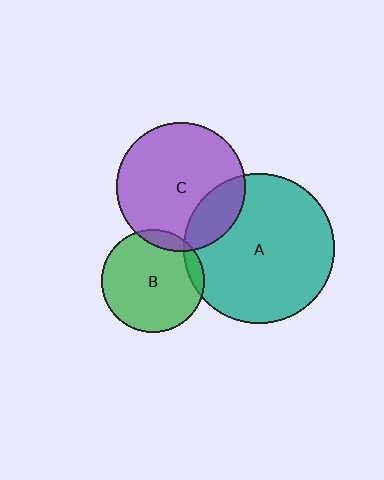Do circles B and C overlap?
Yes.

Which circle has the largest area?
Circle A (teal).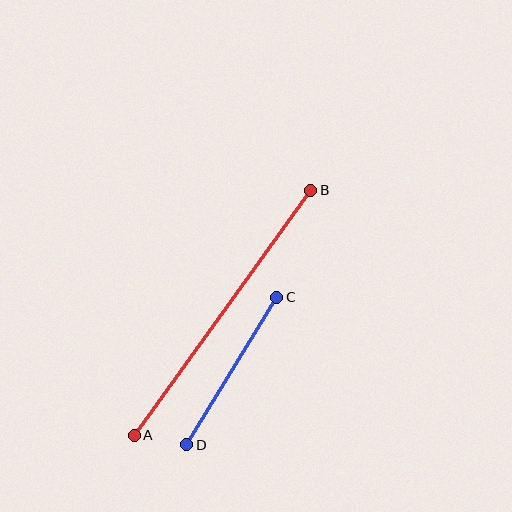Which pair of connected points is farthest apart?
Points A and B are farthest apart.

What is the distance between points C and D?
The distance is approximately 173 pixels.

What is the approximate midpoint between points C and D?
The midpoint is at approximately (232, 371) pixels.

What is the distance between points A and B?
The distance is approximately 302 pixels.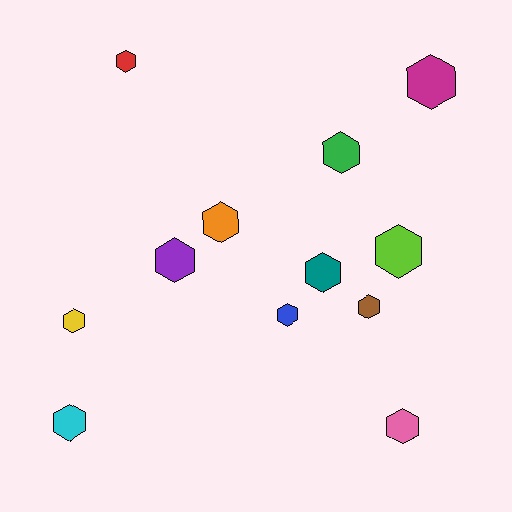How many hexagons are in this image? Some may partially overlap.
There are 12 hexagons.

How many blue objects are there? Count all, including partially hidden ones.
There is 1 blue object.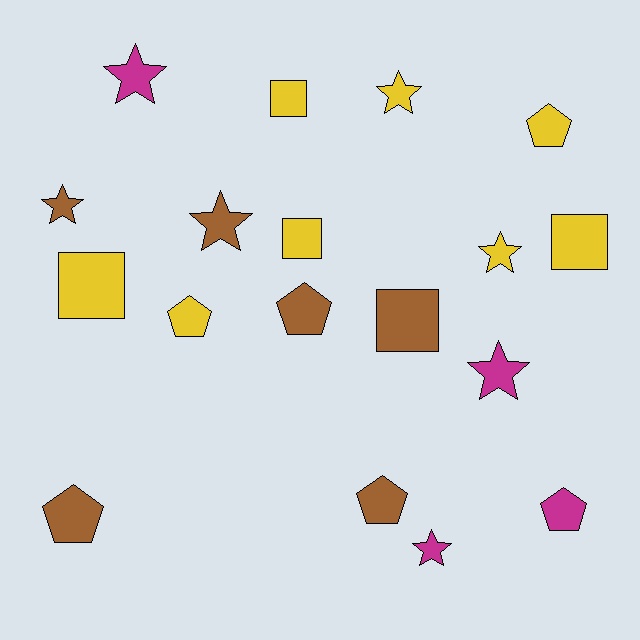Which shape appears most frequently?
Star, with 7 objects.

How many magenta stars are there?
There are 3 magenta stars.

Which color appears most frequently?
Yellow, with 8 objects.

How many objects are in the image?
There are 18 objects.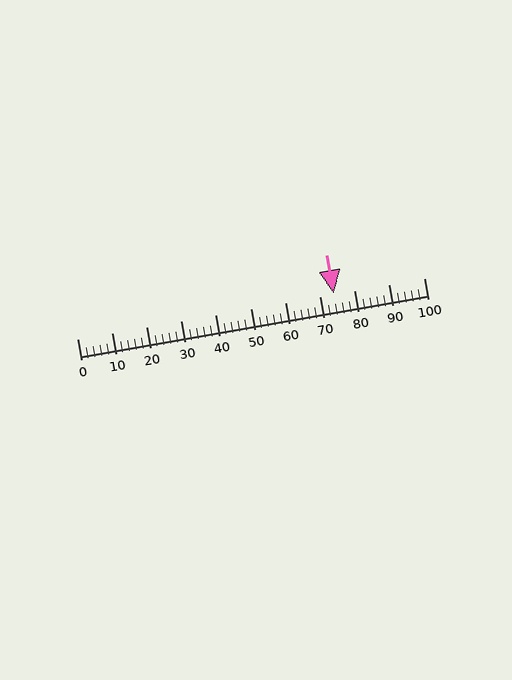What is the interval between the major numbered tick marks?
The major tick marks are spaced 10 units apart.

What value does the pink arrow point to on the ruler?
The pink arrow points to approximately 74.